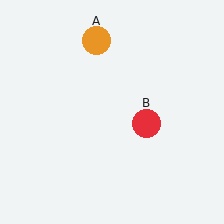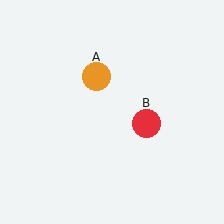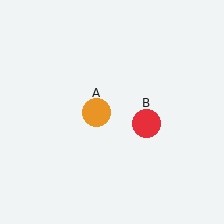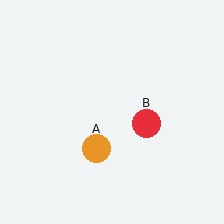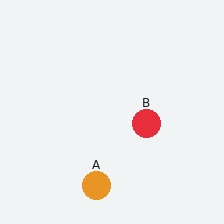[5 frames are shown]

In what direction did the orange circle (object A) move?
The orange circle (object A) moved down.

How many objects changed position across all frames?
1 object changed position: orange circle (object A).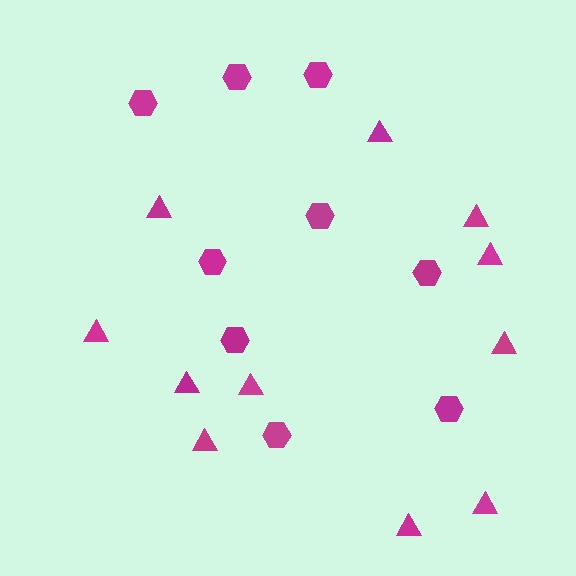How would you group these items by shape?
There are 2 groups: one group of triangles (11) and one group of hexagons (9).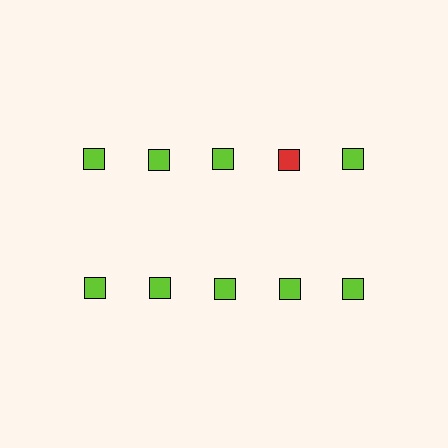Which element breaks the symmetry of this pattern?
The red square in the top row, second from right column breaks the symmetry. All other shapes are lime squares.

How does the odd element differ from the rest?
It has a different color: red instead of lime.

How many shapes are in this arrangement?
There are 10 shapes arranged in a grid pattern.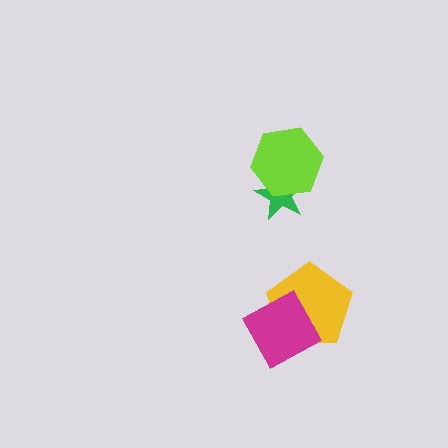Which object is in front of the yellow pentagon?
The magenta diamond is in front of the yellow pentagon.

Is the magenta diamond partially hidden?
No, no other shape covers it.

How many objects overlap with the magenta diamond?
1 object overlaps with the magenta diamond.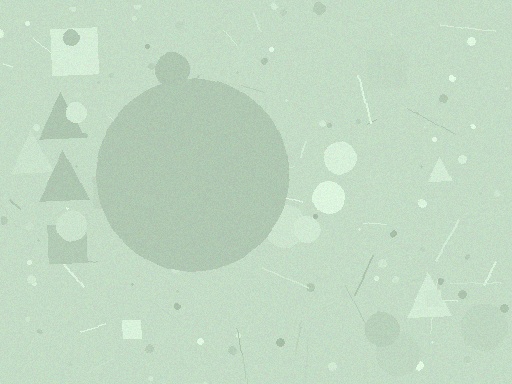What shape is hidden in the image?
A circle is hidden in the image.